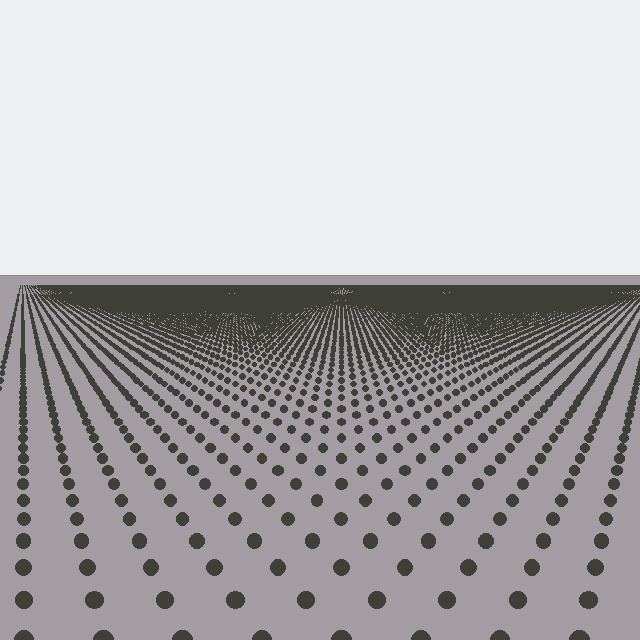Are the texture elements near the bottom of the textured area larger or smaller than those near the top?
Larger. Near the bottom, elements are closer to the viewer and appear at a bigger on-screen size.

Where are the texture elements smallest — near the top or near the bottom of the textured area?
Near the top.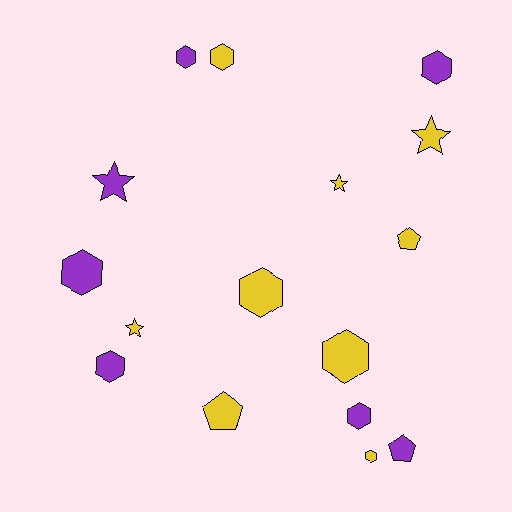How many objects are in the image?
There are 16 objects.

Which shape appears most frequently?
Hexagon, with 9 objects.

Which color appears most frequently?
Yellow, with 9 objects.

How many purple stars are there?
There is 1 purple star.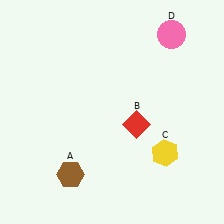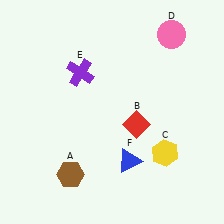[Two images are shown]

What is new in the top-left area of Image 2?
A purple cross (E) was added in the top-left area of Image 2.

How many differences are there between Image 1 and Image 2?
There are 2 differences between the two images.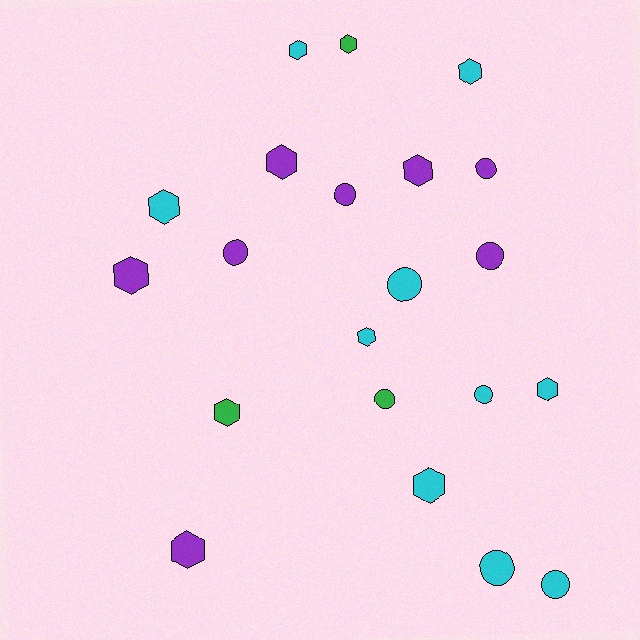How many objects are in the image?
There are 21 objects.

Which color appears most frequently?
Cyan, with 10 objects.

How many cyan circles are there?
There are 4 cyan circles.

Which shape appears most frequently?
Hexagon, with 12 objects.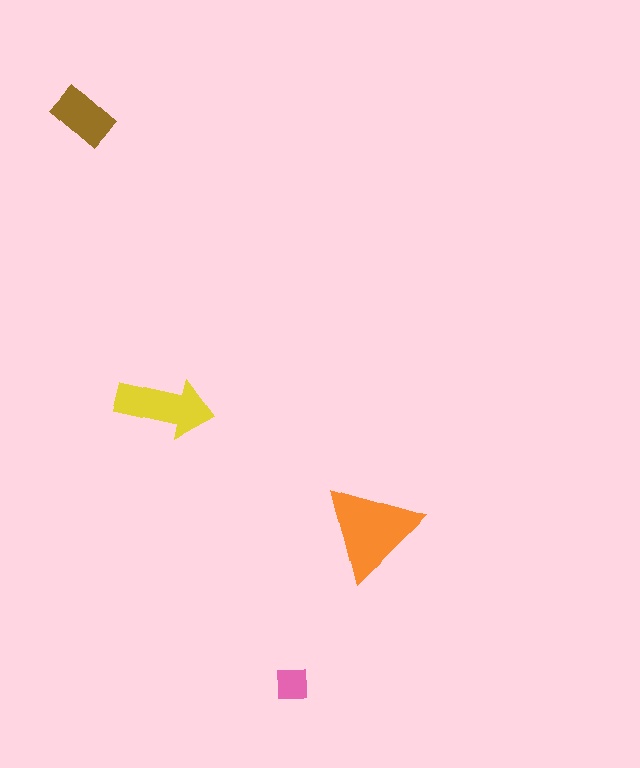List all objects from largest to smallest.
The orange triangle, the yellow arrow, the brown rectangle, the pink square.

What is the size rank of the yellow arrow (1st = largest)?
2nd.